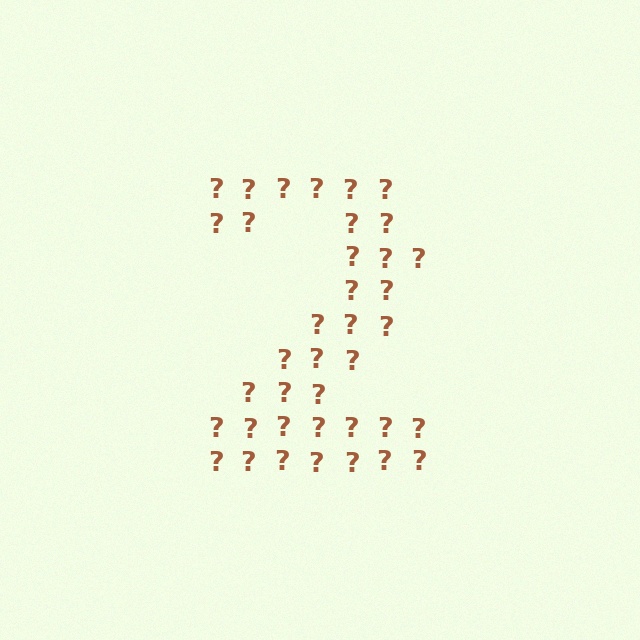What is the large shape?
The large shape is the digit 2.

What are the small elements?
The small elements are question marks.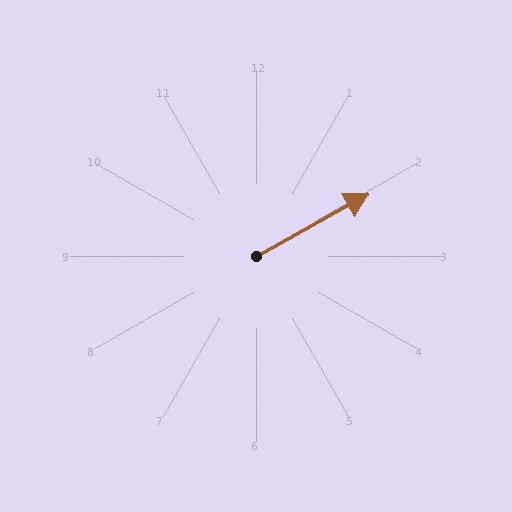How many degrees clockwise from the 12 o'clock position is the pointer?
Approximately 61 degrees.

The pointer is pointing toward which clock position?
Roughly 2 o'clock.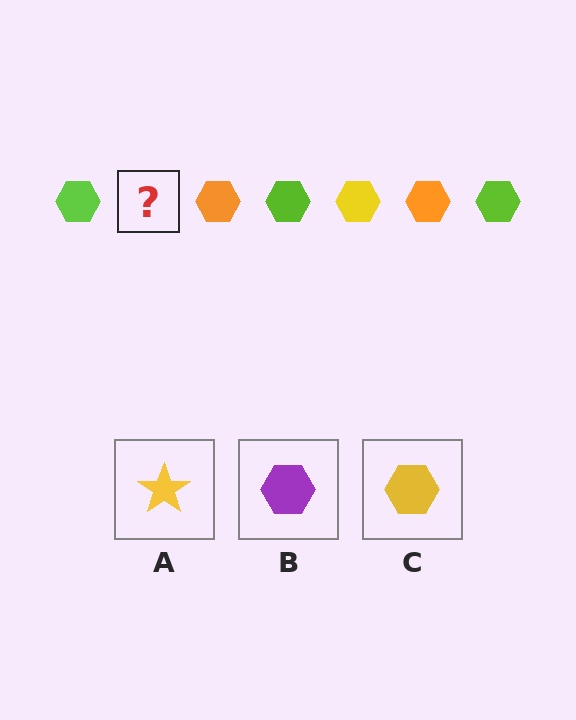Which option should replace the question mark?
Option C.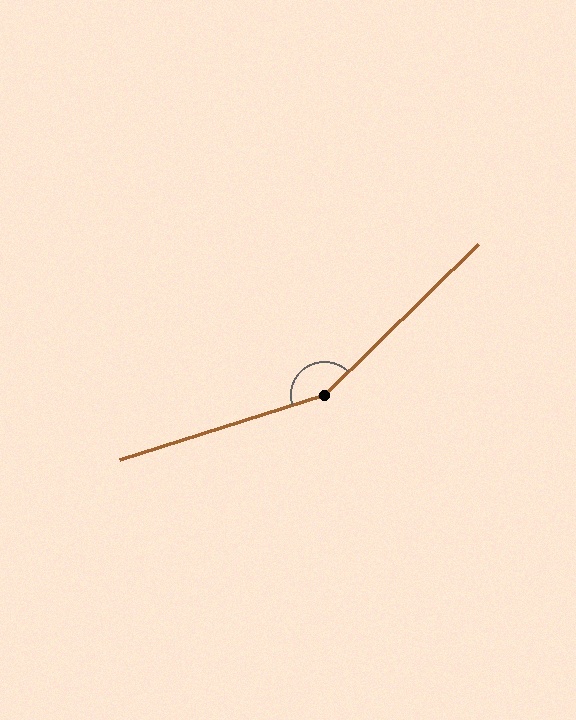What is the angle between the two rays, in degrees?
Approximately 153 degrees.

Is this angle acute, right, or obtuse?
It is obtuse.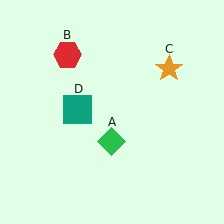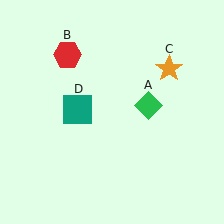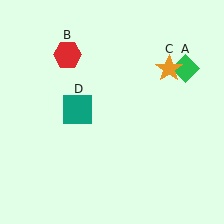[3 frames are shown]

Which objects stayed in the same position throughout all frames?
Red hexagon (object B) and orange star (object C) and teal square (object D) remained stationary.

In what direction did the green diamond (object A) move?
The green diamond (object A) moved up and to the right.